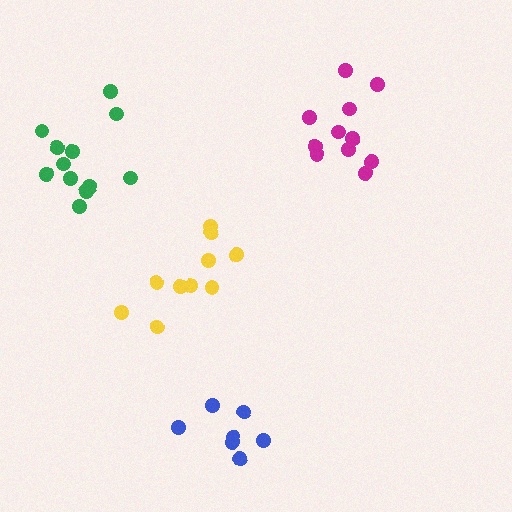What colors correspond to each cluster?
The clusters are colored: yellow, magenta, blue, green.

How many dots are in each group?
Group 1: 10 dots, Group 2: 11 dots, Group 3: 7 dots, Group 4: 12 dots (40 total).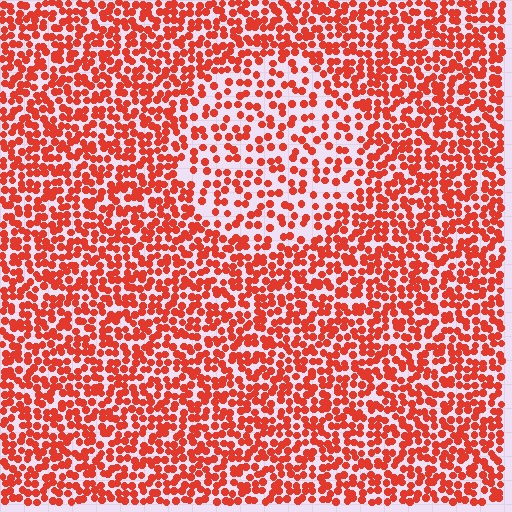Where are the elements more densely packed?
The elements are more densely packed outside the circle boundary.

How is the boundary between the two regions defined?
The boundary is defined by a change in element density (approximately 1.8x ratio). All elements are the same color, size, and shape.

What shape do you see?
I see a circle.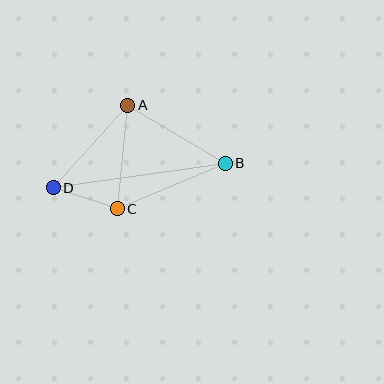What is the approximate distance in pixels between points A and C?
The distance between A and C is approximately 104 pixels.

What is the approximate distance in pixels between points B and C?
The distance between B and C is approximately 117 pixels.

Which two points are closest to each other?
Points C and D are closest to each other.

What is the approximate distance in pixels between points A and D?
The distance between A and D is approximately 111 pixels.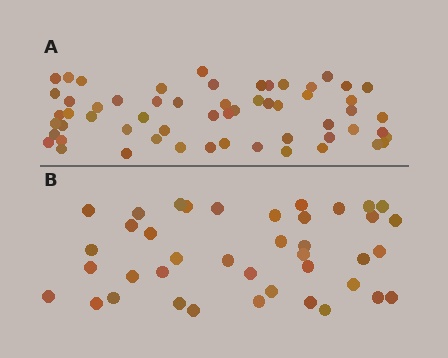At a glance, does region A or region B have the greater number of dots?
Region A (the top region) has more dots.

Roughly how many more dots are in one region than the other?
Region A has approximately 20 more dots than region B.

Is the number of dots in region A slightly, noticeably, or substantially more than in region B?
Region A has substantially more. The ratio is roughly 1.4 to 1.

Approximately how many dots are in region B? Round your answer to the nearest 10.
About 40 dots.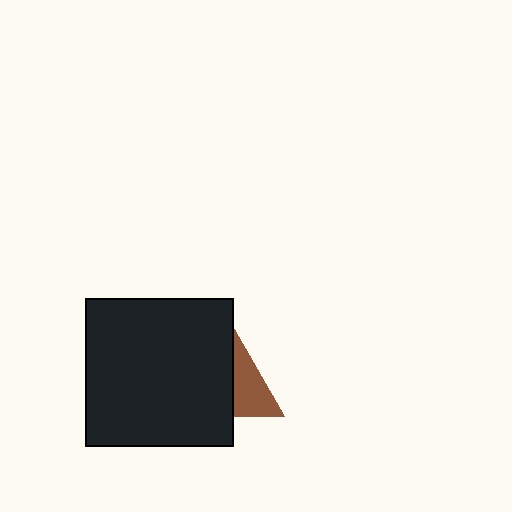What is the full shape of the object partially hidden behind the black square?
The partially hidden object is a brown triangle.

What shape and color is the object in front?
The object in front is a black square.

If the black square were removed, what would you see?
You would see the complete brown triangle.